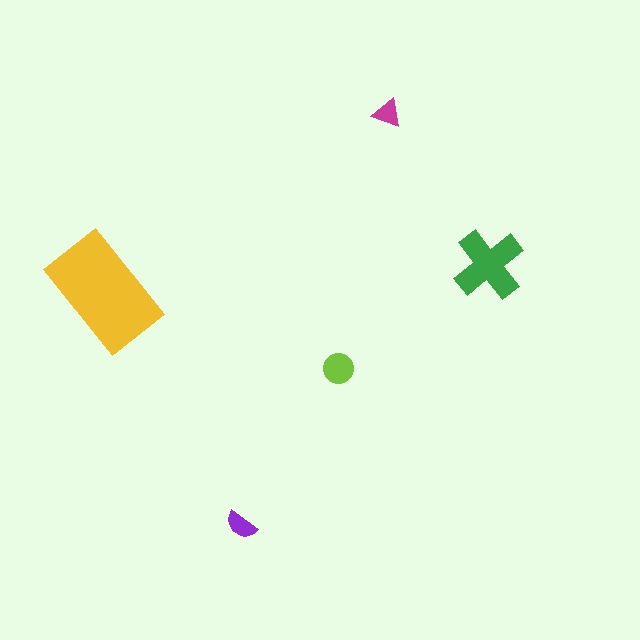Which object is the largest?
The yellow rectangle.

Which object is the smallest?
The magenta triangle.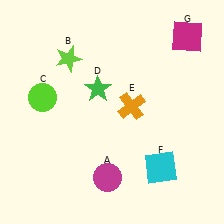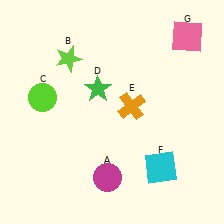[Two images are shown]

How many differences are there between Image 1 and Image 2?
There is 1 difference between the two images.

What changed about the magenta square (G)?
In Image 1, G is magenta. In Image 2, it changed to pink.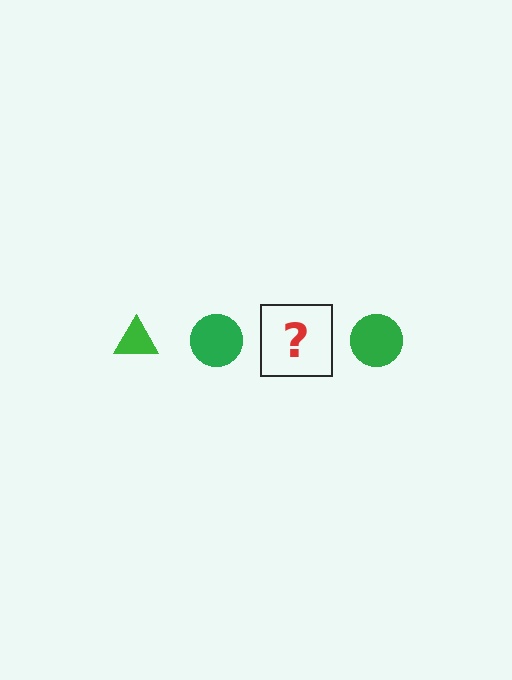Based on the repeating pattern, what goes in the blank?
The blank should be a green triangle.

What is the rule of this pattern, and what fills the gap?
The rule is that the pattern cycles through triangle, circle shapes in green. The gap should be filled with a green triangle.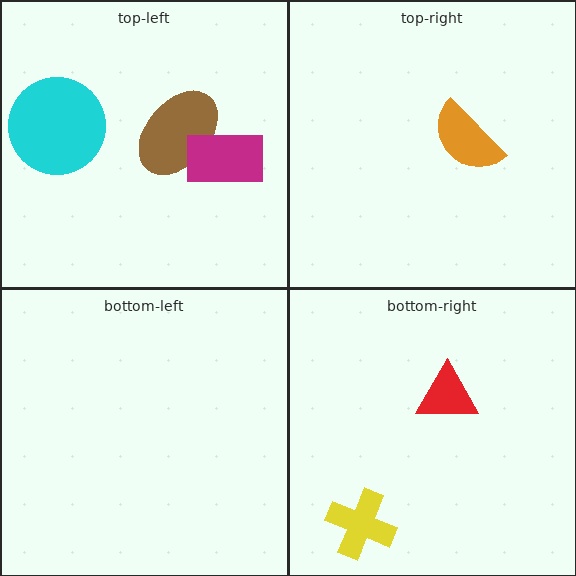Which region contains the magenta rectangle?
The top-left region.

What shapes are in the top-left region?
The cyan circle, the brown ellipse, the magenta rectangle.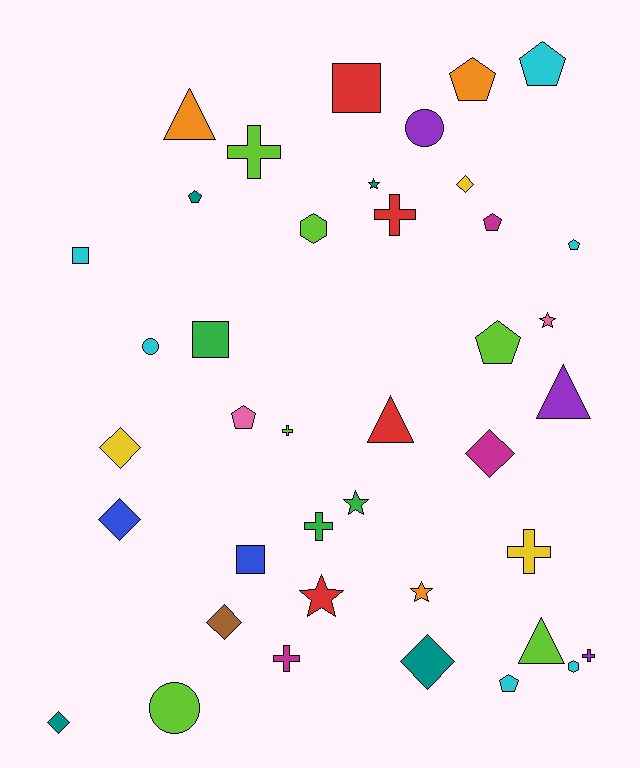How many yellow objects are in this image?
There are 3 yellow objects.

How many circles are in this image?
There are 3 circles.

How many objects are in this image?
There are 40 objects.